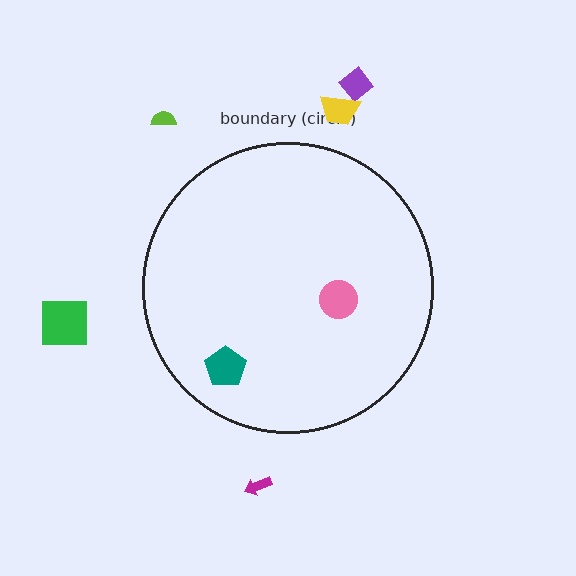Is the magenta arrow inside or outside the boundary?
Outside.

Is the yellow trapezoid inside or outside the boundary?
Outside.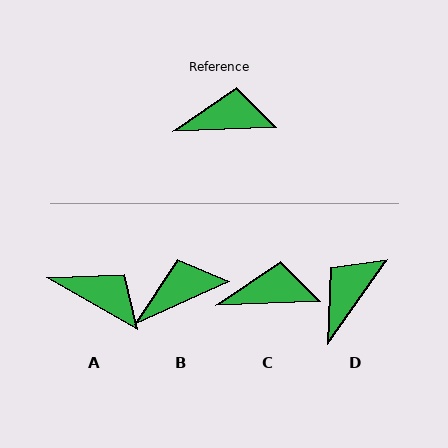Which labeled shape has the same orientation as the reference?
C.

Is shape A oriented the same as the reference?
No, it is off by about 32 degrees.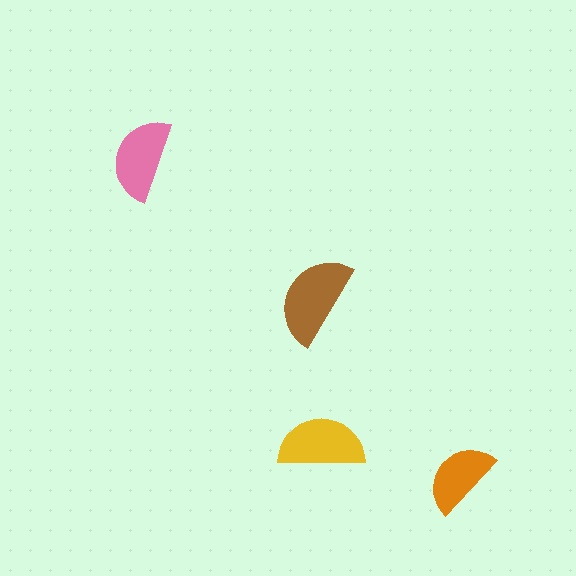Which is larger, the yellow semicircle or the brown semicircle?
The brown one.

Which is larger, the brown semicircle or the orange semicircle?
The brown one.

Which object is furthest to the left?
The pink semicircle is leftmost.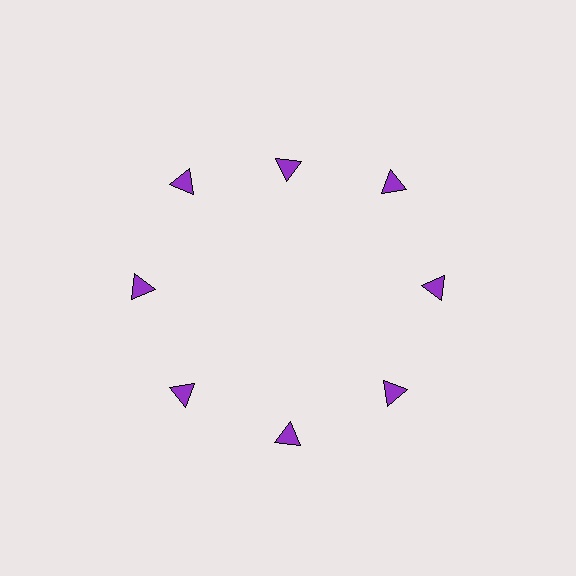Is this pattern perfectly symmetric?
No. The 8 purple triangles are arranged in a ring, but one element near the 12 o'clock position is pulled inward toward the center, breaking the 8-fold rotational symmetry.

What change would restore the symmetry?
The symmetry would be restored by moving it outward, back onto the ring so that all 8 triangles sit at equal angles and equal distance from the center.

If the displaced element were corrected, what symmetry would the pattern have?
It would have 8-fold rotational symmetry — the pattern would map onto itself every 45 degrees.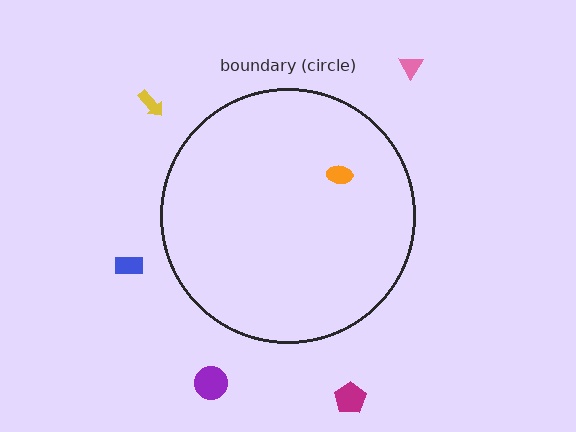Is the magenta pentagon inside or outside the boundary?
Outside.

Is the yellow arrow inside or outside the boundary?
Outside.